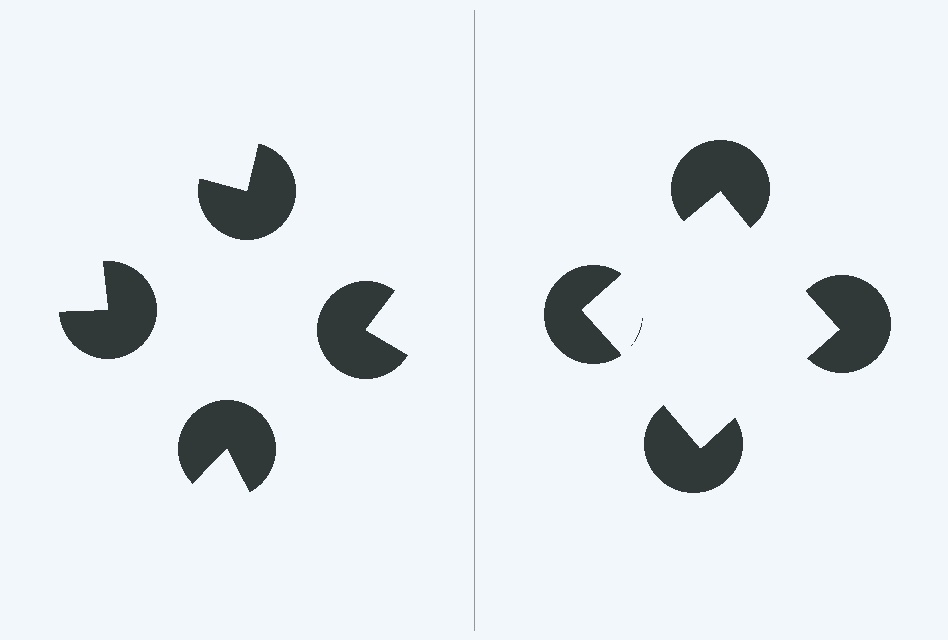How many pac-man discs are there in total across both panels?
8 — 4 on each side.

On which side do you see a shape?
An illusory square appears on the right side. On the left side the wedge cuts are rotated, so no coherent shape forms.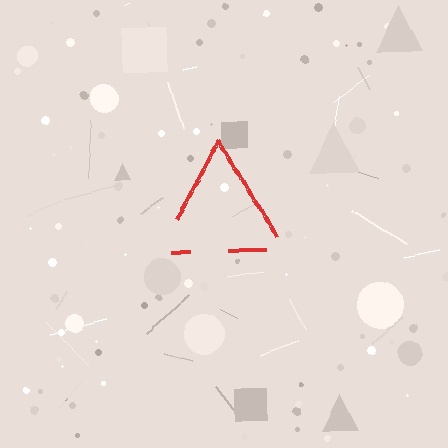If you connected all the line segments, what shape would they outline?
They would outline a triangle.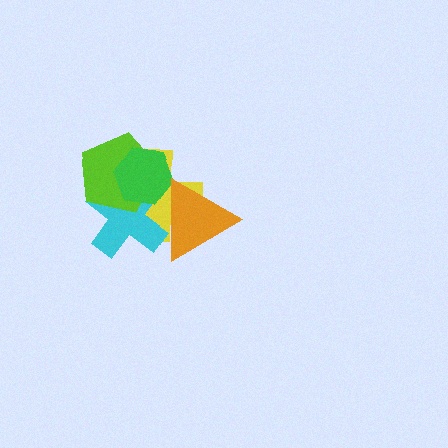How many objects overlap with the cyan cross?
4 objects overlap with the cyan cross.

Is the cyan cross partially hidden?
Yes, it is partially covered by another shape.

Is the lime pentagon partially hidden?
Yes, it is partially covered by another shape.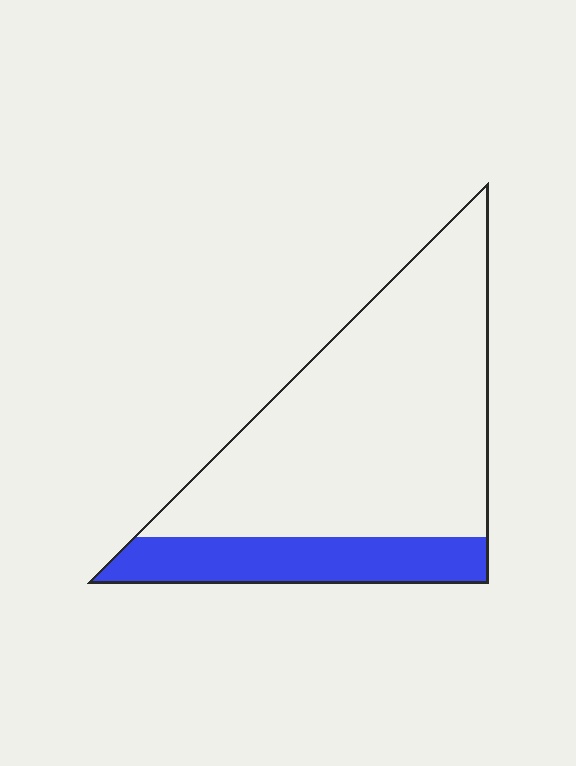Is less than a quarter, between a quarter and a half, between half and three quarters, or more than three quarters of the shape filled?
Less than a quarter.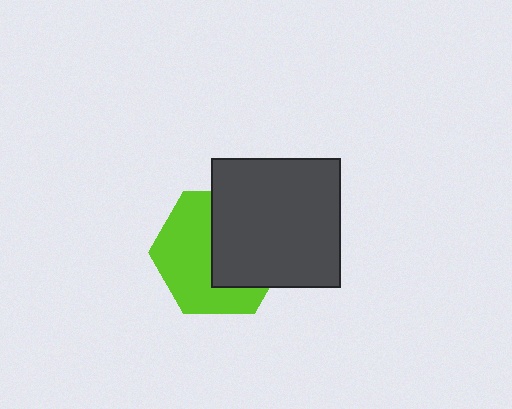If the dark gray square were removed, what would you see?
You would see the complete lime hexagon.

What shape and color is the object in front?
The object in front is a dark gray square.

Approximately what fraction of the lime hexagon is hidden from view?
Roughly 47% of the lime hexagon is hidden behind the dark gray square.